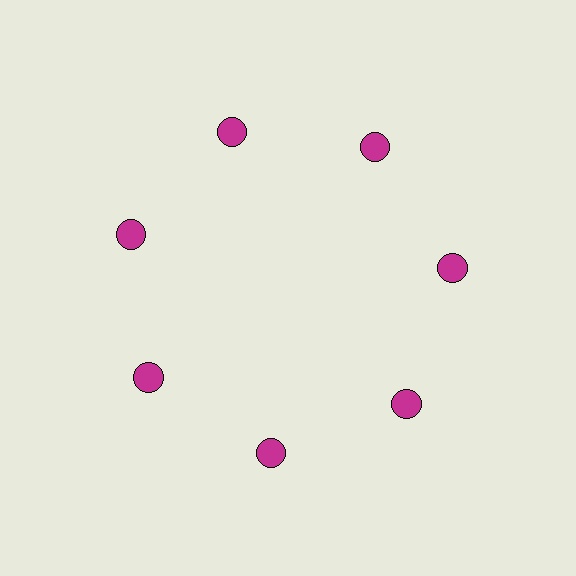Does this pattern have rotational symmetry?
Yes, this pattern has 7-fold rotational symmetry. It looks the same after rotating 51 degrees around the center.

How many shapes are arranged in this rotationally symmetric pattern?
There are 7 shapes, arranged in 7 groups of 1.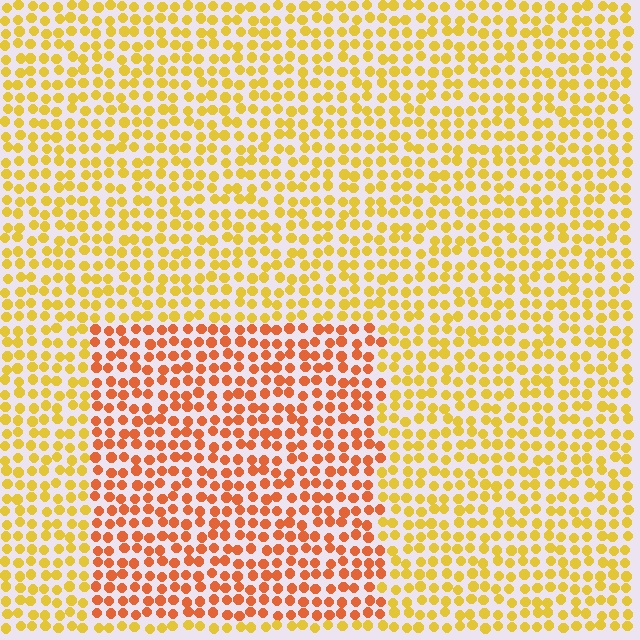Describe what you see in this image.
The image is filled with small yellow elements in a uniform arrangement. A rectangle-shaped region is visible where the elements are tinted to a slightly different hue, forming a subtle color boundary.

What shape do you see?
I see a rectangle.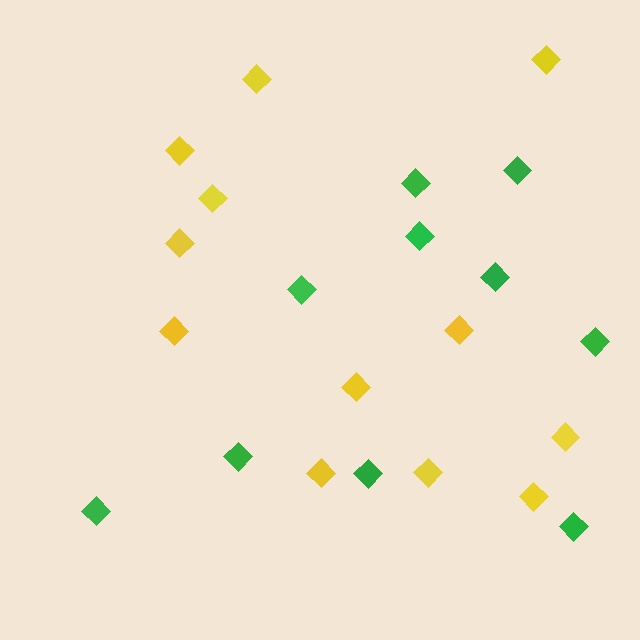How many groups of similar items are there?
There are 2 groups: one group of green diamonds (10) and one group of yellow diamonds (12).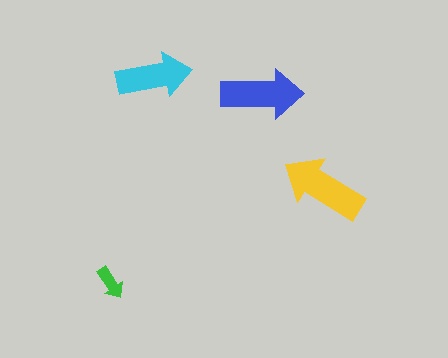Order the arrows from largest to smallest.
the yellow one, the blue one, the cyan one, the green one.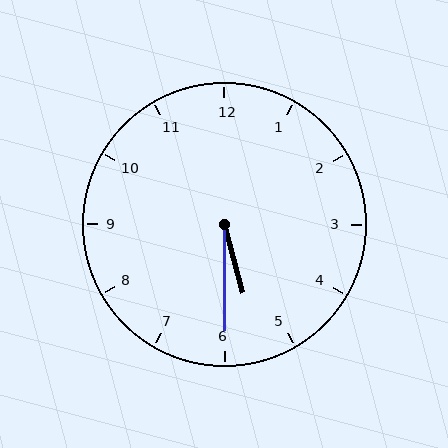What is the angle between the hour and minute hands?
Approximately 15 degrees.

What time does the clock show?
5:30.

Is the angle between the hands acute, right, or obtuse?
It is acute.